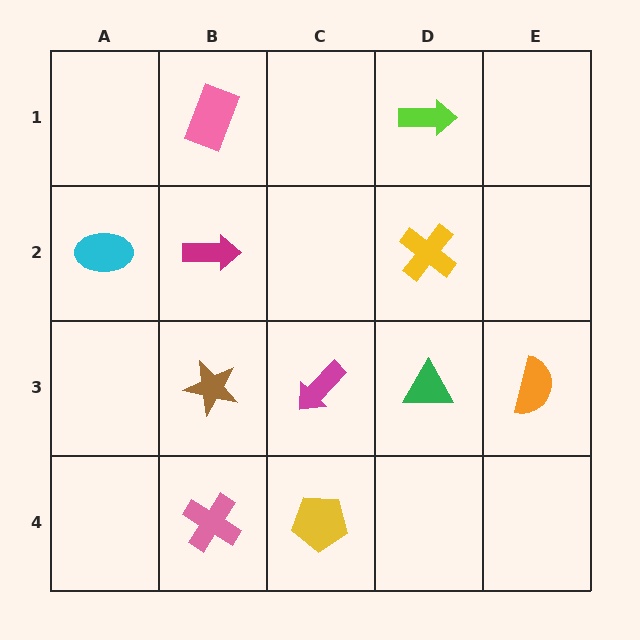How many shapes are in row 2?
3 shapes.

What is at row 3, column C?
A magenta arrow.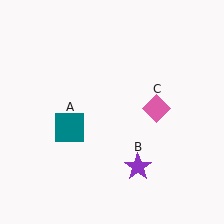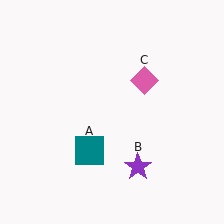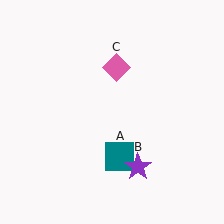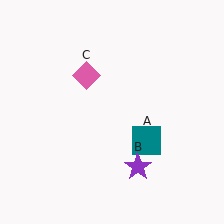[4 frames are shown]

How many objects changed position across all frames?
2 objects changed position: teal square (object A), pink diamond (object C).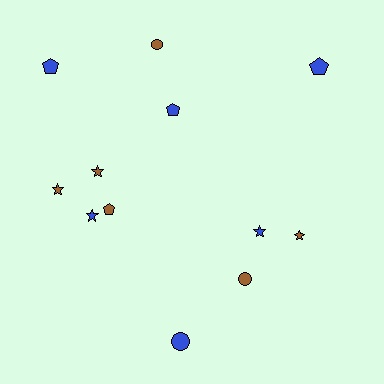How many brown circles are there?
There are 2 brown circles.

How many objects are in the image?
There are 12 objects.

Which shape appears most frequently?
Star, with 5 objects.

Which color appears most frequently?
Blue, with 6 objects.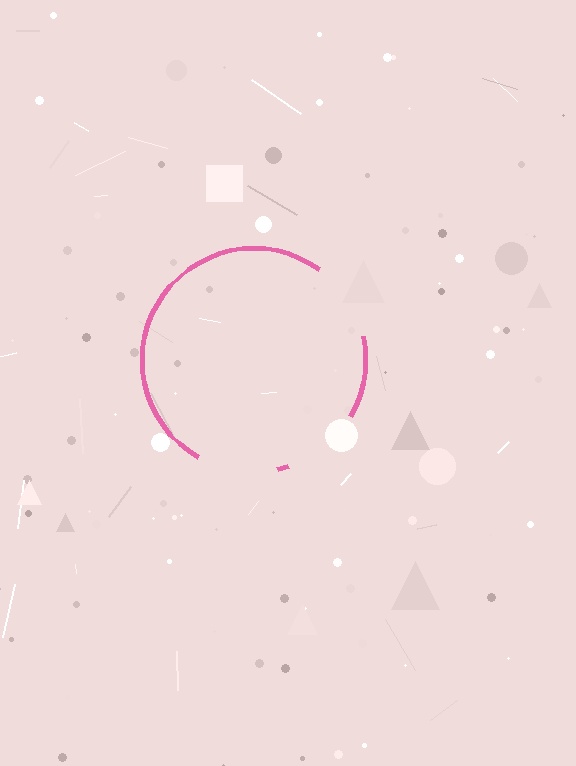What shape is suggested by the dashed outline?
The dashed outline suggests a circle.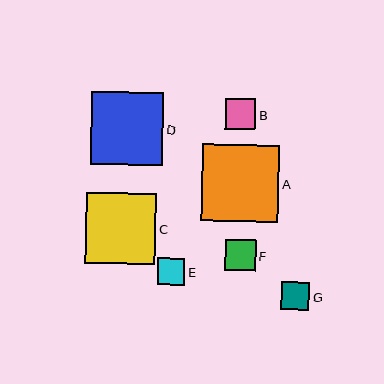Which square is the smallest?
Square E is the smallest with a size of approximately 27 pixels.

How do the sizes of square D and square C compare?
Square D and square C are approximately the same size.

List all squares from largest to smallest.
From largest to smallest: A, D, C, F, B, G, E.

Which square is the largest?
Square A is the largest with a size of approximately 77 pixels.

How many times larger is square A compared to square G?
Square A is approximately 2.8 times the size of square G.